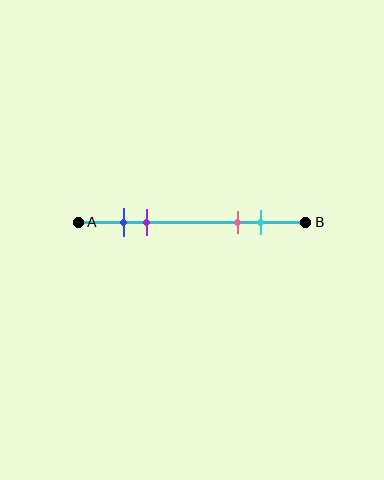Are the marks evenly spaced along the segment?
No, the marks are not evenly spaced.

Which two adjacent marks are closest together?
The blue and purple marks are the closest adjacent pair.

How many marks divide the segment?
There are 4 marks dividing the segment.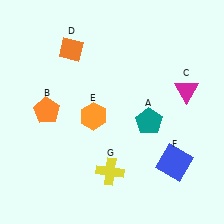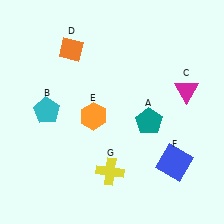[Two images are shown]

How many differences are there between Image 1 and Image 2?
There is 1 difference between the two images.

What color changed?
The pentagon (B) changed from orange in Image 1 to cyan in Image 2.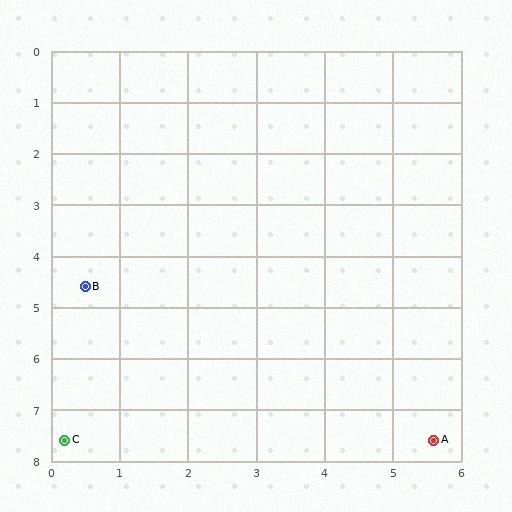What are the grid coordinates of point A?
Point A is at approximately (5.6, 7.6).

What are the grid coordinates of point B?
Point B is at approximately (0.5, 4.6).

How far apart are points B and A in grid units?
Points B and A are about 5.9 grid units apart.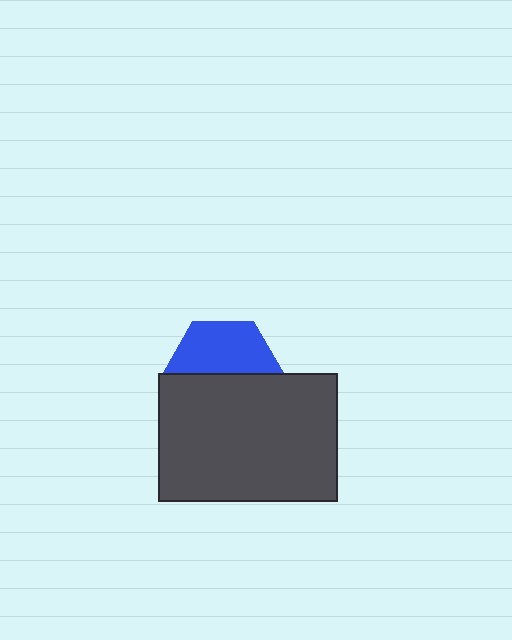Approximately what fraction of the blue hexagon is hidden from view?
Roughly 51% of the blue hexagon is hidden behind the dark gray rectangle.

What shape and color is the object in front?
The object in front is a dark gray rectangle.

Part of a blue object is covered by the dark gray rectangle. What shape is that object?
It is a hexagon.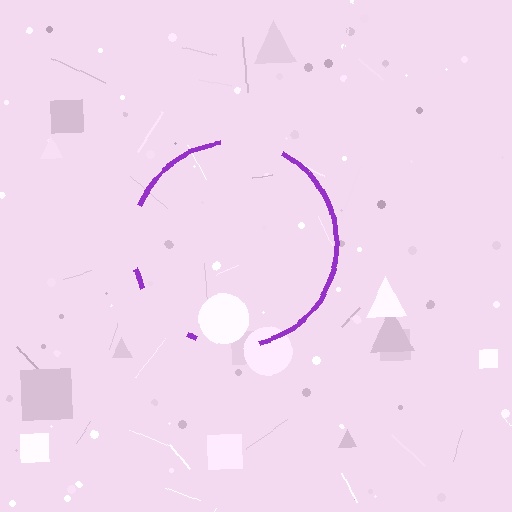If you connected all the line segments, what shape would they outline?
They would outline a circle.